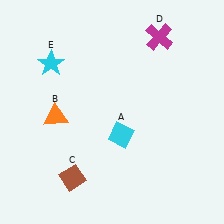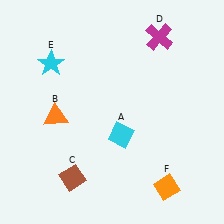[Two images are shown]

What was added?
An orange diamond (F) was added in Image 2.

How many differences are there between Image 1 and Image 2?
There is 1 difference between the two images.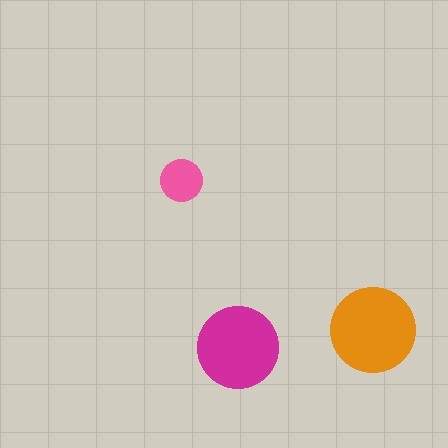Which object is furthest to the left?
The pink circle is leftmost.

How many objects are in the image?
There are 3 objects in the image.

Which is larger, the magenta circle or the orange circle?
The orange one.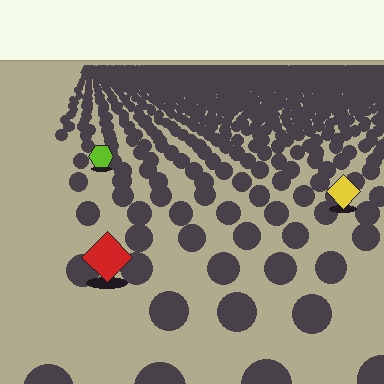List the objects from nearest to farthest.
From nearest to farthest: the red diamond, the yellow diamond, the lime hexagon.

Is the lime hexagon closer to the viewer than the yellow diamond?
No. The yellow diamond is closer — you can tell from the texture gradient: the ground texture is coarser near it.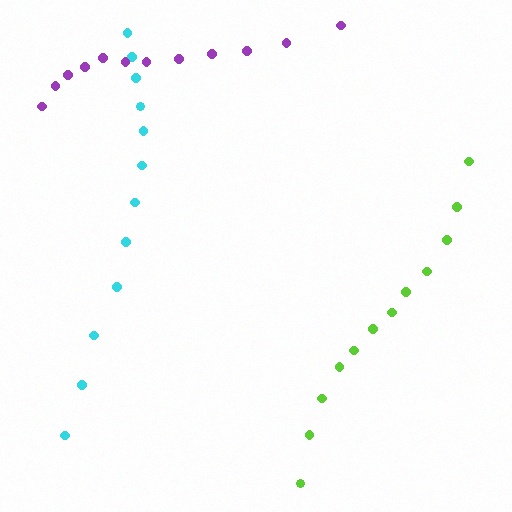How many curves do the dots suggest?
There are 3 distinct paths.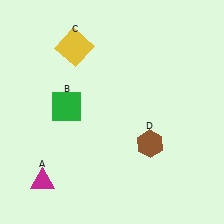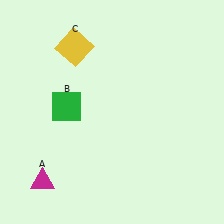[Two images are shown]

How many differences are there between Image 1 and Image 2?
There is 1 difference between the two images.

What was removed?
The brown hexagon (D) was removed in Image 2.